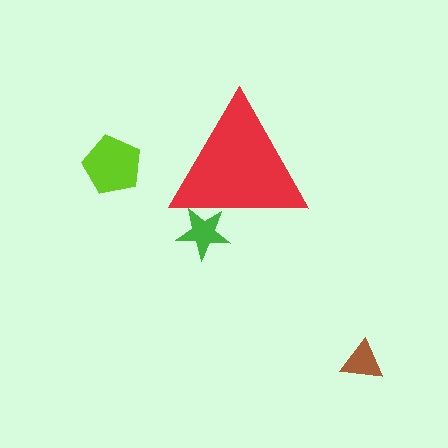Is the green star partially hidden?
Yes, the green star is partially hidden behind the red triangle.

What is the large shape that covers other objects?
A red triangle.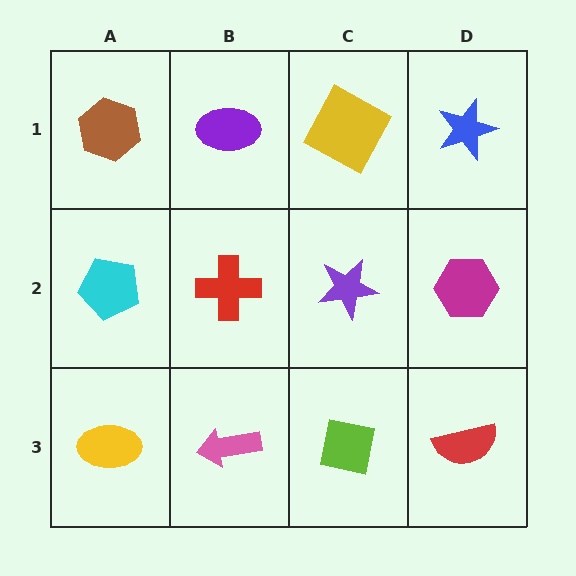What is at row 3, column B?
A pink arrow.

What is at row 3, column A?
A yellow ellipse.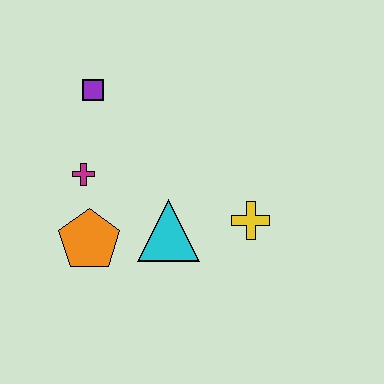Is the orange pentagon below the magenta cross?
Yes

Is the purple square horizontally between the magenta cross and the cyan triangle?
Yes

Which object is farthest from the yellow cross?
The purple square is farthest from the yellow cross.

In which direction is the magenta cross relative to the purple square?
The magenta cross is below the purple square.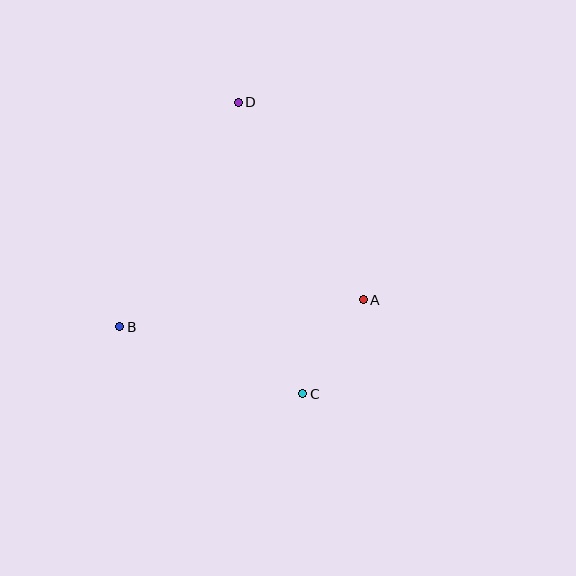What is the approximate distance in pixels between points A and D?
The distance between A and D is approximately 234 pixels.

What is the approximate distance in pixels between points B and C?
The distance between B and C is approximately 195 pixels.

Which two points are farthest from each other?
Points C and D are farthest from each other.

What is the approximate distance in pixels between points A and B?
The distance between A and B is approximately 245 pixels.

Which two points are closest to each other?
Points A and C are closest to each other.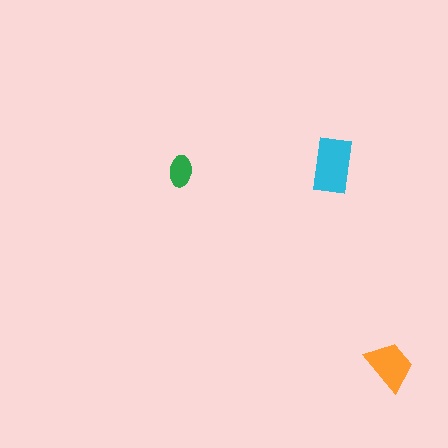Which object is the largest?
The cyan rectangle.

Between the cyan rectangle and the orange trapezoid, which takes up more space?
The cyan rectangle.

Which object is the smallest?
The green ellipse.